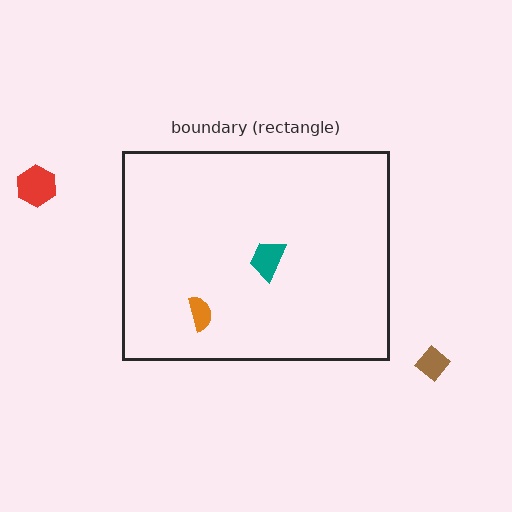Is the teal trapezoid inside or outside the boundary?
Inside.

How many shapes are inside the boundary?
2 inside, 2 outside.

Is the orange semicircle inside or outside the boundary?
Inside.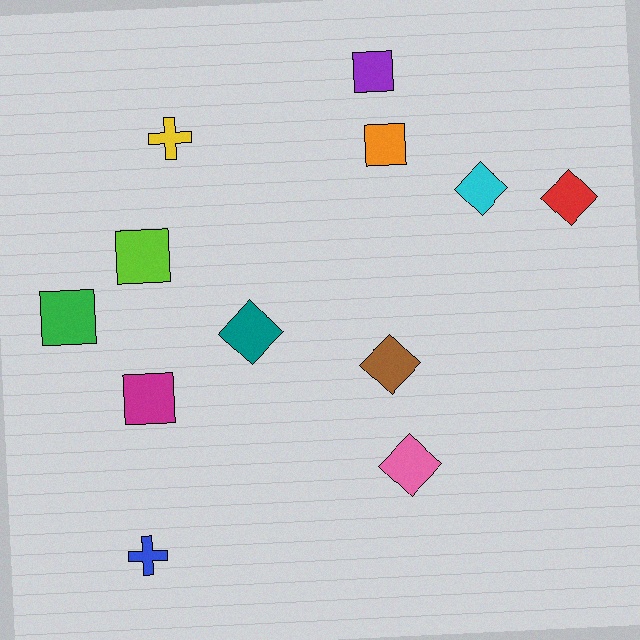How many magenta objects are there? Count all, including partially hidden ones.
There is 1 magenta object.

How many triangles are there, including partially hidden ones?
There are no triangles.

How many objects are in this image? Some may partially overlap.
There are 12 objects.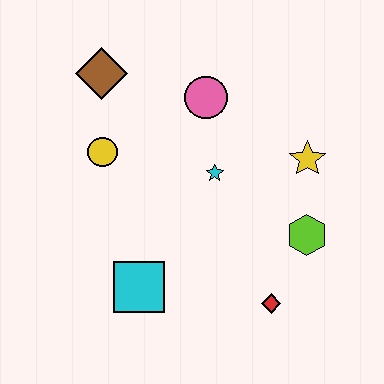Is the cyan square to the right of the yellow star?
No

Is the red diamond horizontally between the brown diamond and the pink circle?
No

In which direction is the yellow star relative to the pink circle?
The yellow star is to the right of the pink circle.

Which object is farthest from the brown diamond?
The red diamond is farthest from the brown diamond.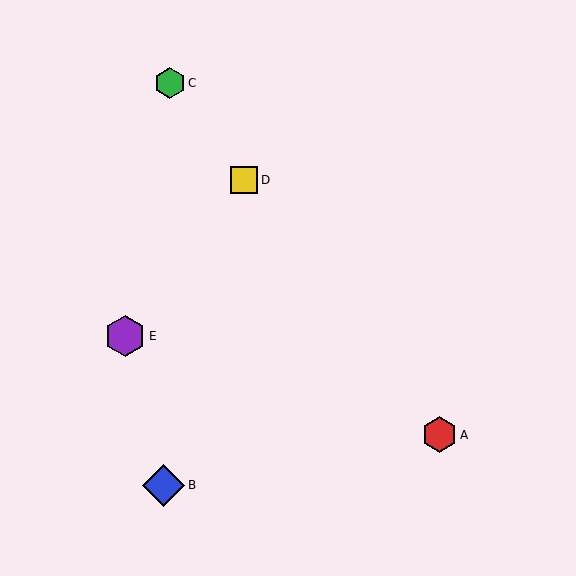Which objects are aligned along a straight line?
Objects A, C, D are aligned along a straight line.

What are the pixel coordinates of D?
Object D is at (244, 180).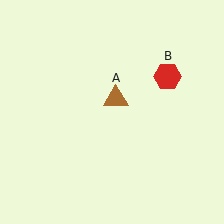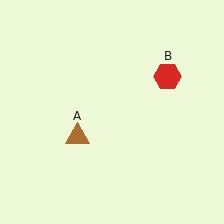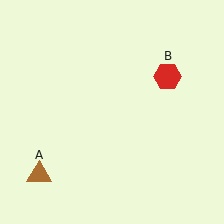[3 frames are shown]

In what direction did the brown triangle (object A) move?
The brown triangle (object A) moved down and to the left.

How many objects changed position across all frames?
1 object changed position: brown triangle (object A).